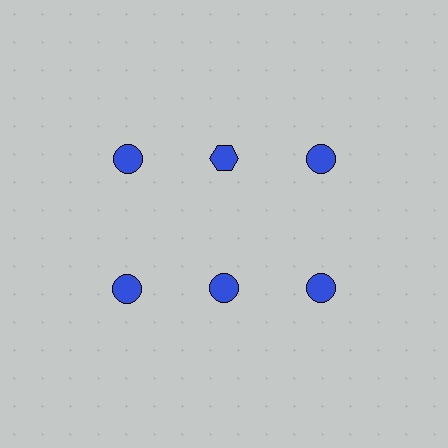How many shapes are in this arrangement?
There are 6 shapes arranged in a grid pattern.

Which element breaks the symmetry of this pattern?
The blue hexagon in the top row, second from left column breaks the symmetry. All other shapes are blue circles.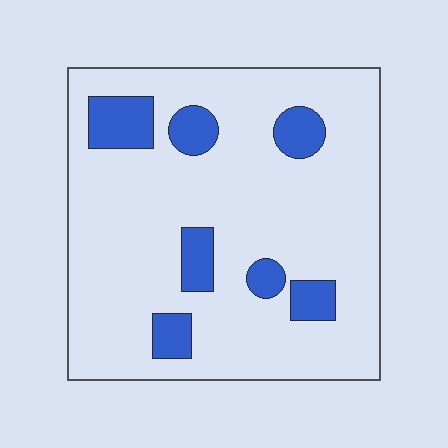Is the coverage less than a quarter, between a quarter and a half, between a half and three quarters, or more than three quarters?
Less than a quarter.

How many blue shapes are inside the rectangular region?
7.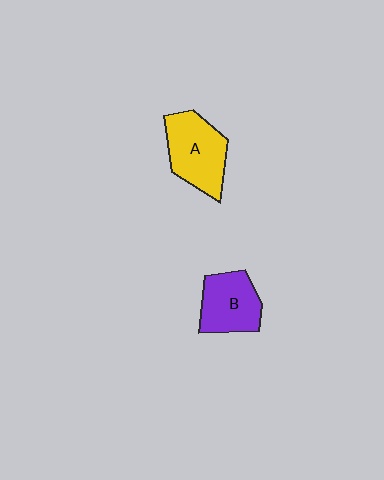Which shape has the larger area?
Shape A (yellow).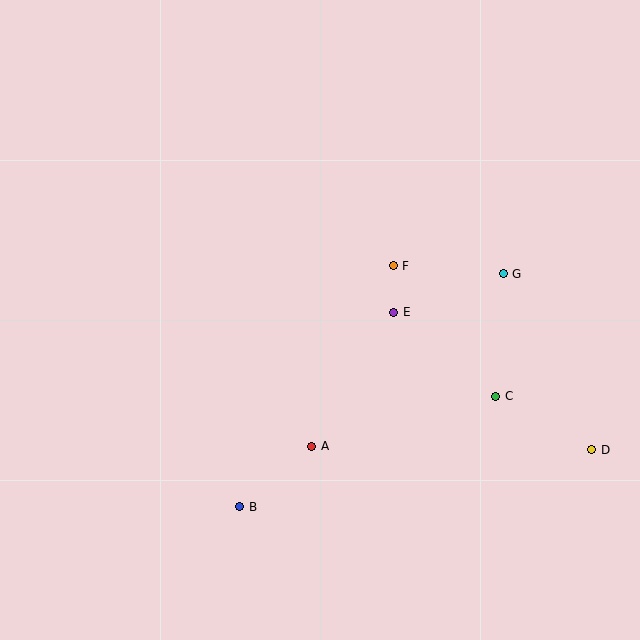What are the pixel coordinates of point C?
Point C is at (496, 396).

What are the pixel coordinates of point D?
Point D is at (592, 450).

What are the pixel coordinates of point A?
Point A is at (312, 446).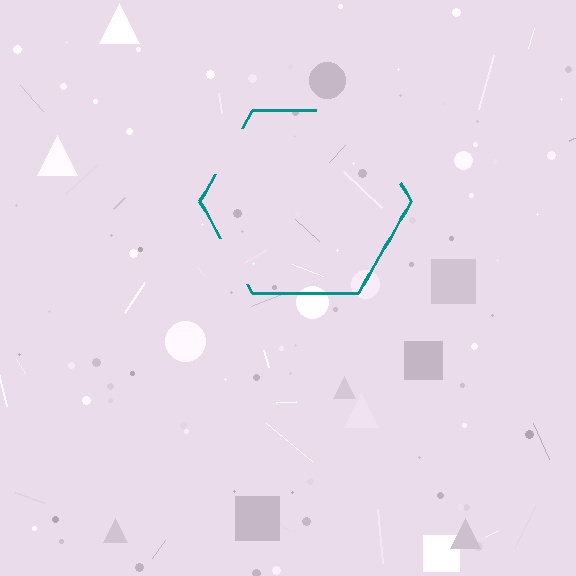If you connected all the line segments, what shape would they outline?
They would outline a hexagon.